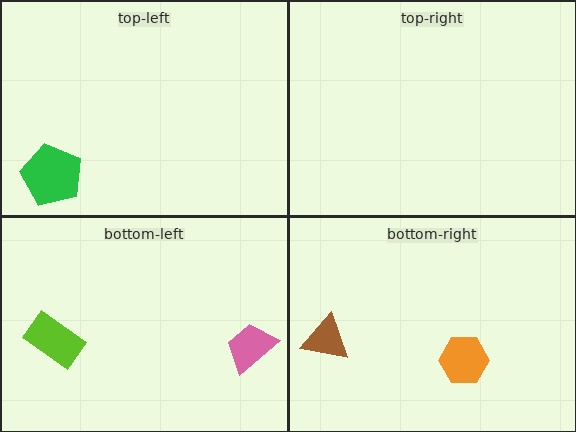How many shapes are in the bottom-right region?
2.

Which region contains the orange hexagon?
The bottom-right region.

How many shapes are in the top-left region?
1.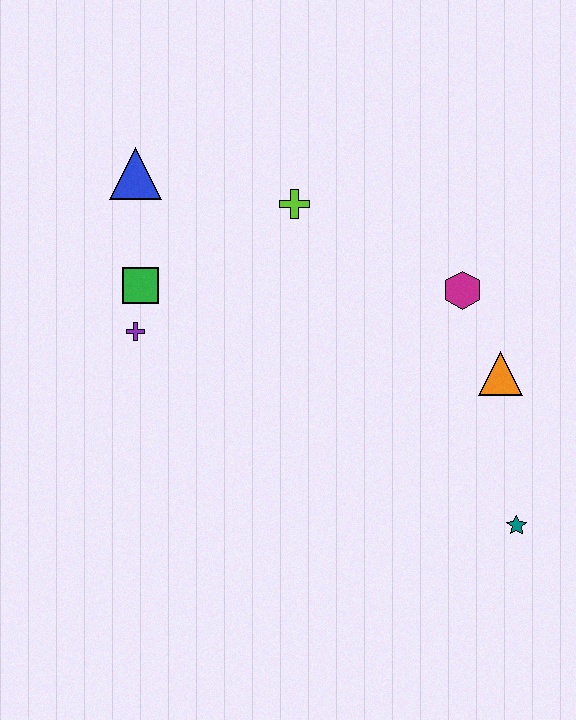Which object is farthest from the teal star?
The blue triangle is farthest from the teal star.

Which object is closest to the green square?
The purple cross is closest to the green square.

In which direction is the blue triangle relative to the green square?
The blue triangle is above the green square.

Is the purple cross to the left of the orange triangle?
Yes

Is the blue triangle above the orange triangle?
Yes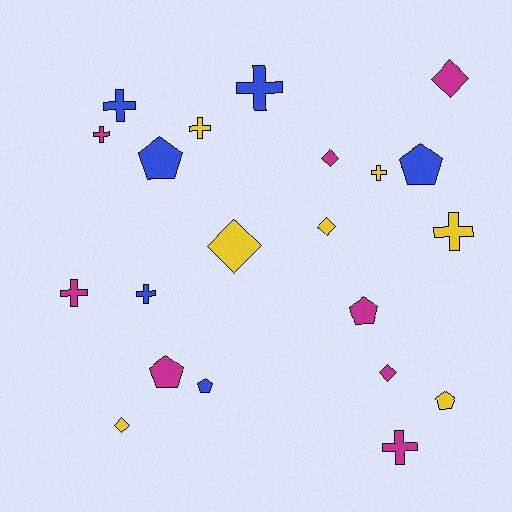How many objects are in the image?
There are 21 objects.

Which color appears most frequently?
Magenta, with 8 objects.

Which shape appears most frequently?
Cross, with 9 objects.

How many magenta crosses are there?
There are 3 magenta crosses.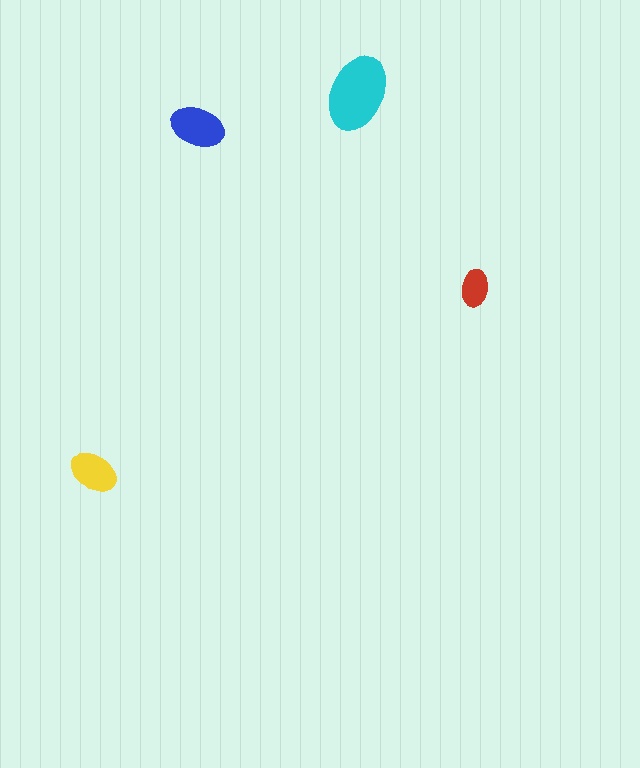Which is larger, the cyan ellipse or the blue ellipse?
The cyan one.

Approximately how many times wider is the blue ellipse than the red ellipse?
About 1.5 times wider.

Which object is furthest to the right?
The red ellipse is rightmost.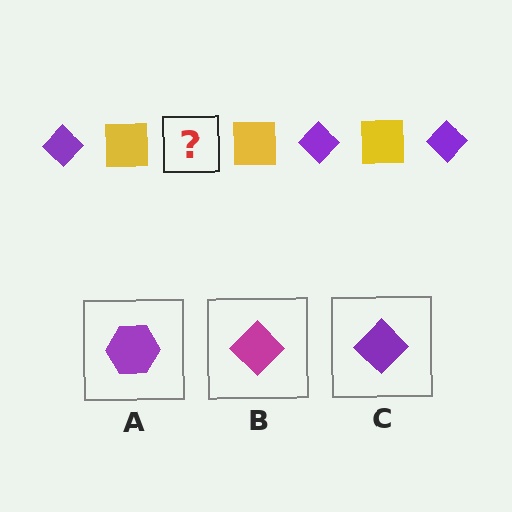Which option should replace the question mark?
Option C.